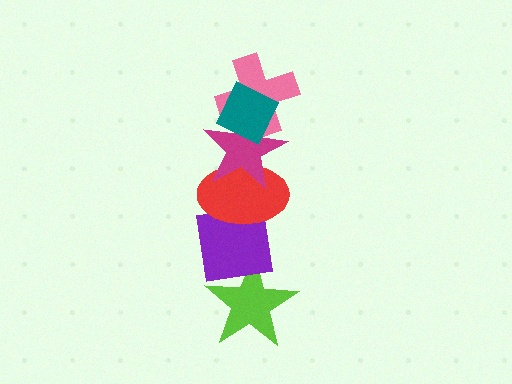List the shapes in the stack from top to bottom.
From top to bottom: the teal diamond, the pink cross, the magenta star, the red ellipse, the purple square, the lime star.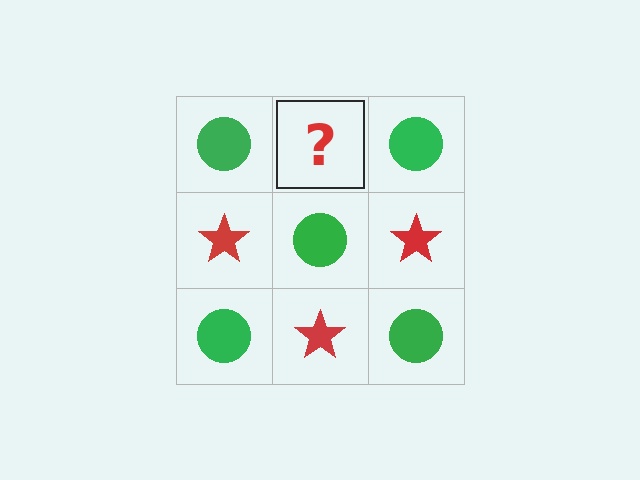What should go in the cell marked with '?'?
The missing cell should contain a red star.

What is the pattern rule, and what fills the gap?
The rule is that it alternates green circle and red star in a checkerboard pattern. The gap should be filled with a red star.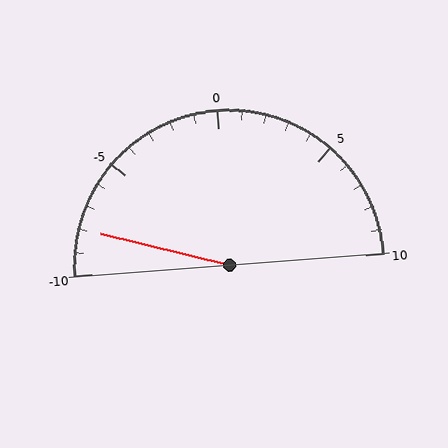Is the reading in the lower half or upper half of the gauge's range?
The reading is in the lower half of the range (-10 to 10).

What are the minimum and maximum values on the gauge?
The gauge ranges from -10 to 10.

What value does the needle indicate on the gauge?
The needle indicates approximately -8.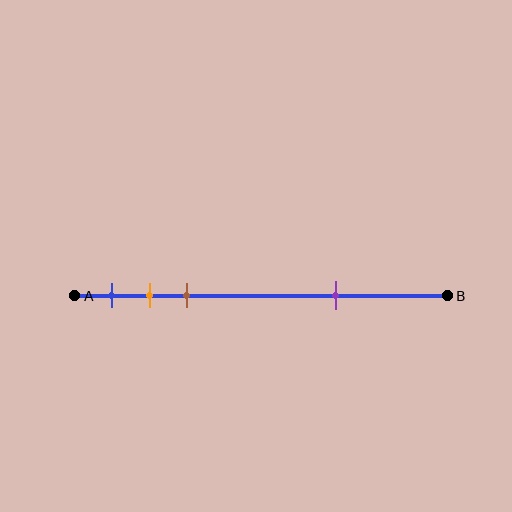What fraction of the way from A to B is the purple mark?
The purple mark is approximately 70% (0.7) of the way from A to B.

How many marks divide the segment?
There are 4 marks dividing the segment.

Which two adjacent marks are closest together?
The orange and brown marks are the closest adjacent pair.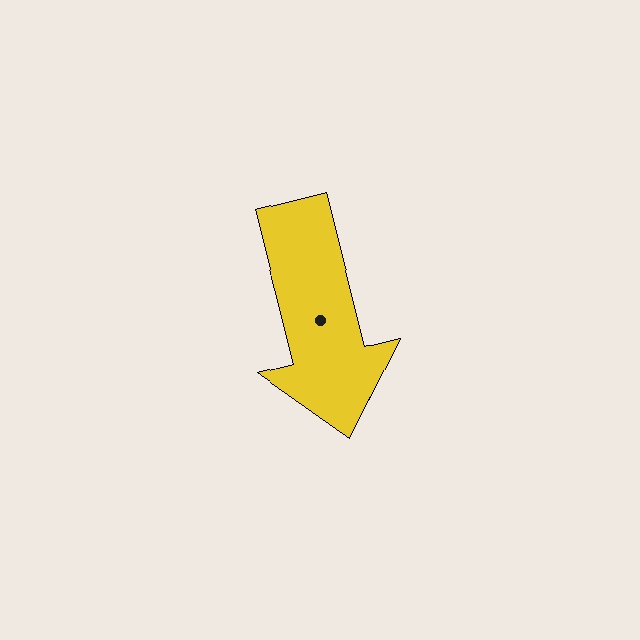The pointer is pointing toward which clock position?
Roughly 6 o'clock.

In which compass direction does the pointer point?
South.